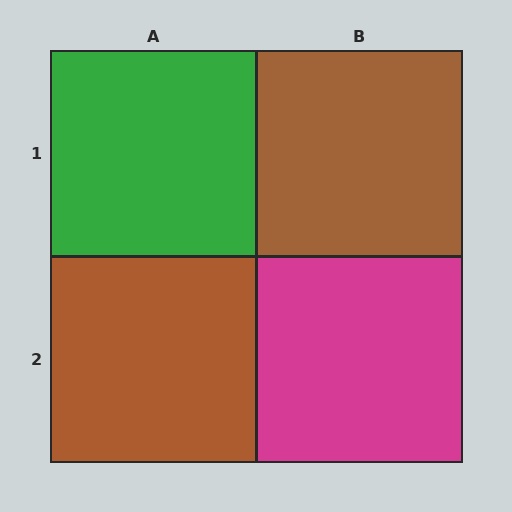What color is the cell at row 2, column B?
Magenta.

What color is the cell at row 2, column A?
Brown.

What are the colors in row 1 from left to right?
Green, brown.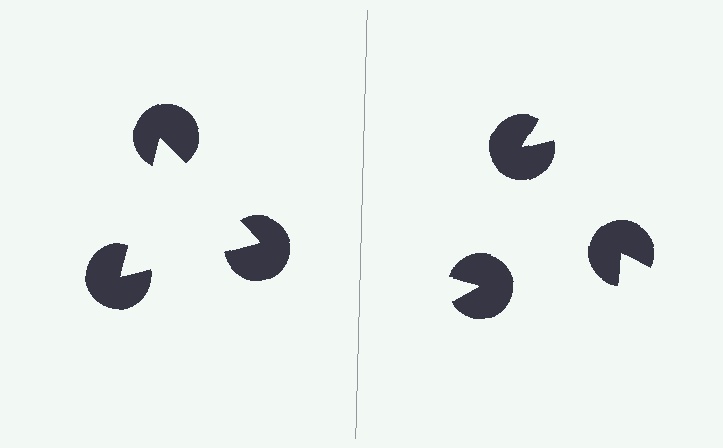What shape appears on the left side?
An illusory triangle.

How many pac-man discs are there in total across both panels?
6 — 3 on each side.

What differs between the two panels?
The pac-man discs are positioned identically on both sides; only the wedge orientations differ. On the left they align to a triangle; on the right they are misaligned.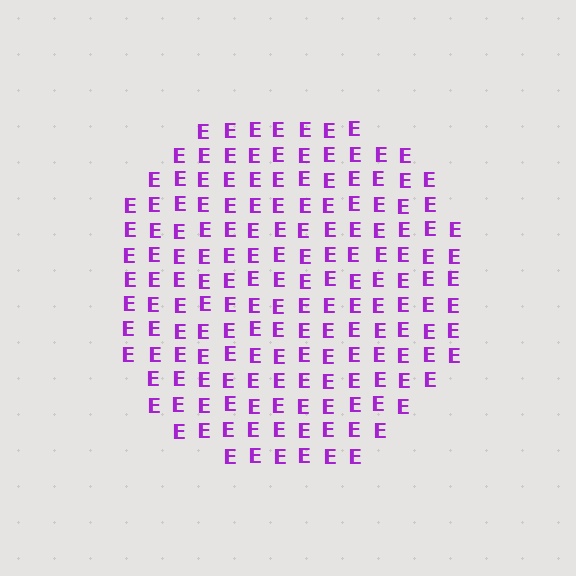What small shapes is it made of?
It is made of small letter E's.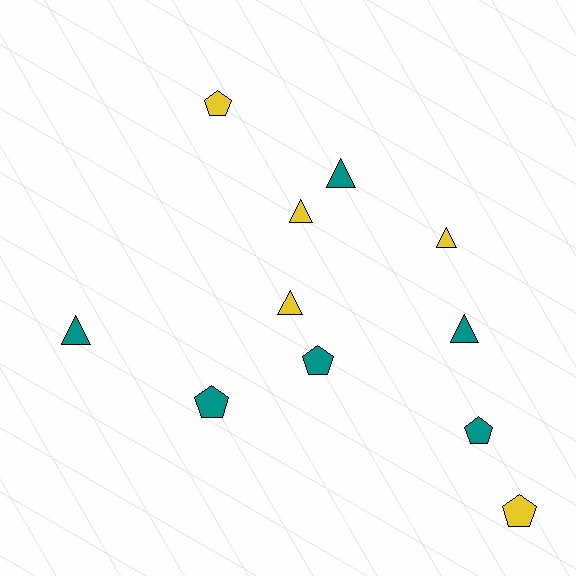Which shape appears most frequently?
Triangle, with 6 objects.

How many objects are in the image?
There are 11 objects.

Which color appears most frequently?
Teal, with 6 objects.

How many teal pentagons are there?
There are 3 teal pentagons.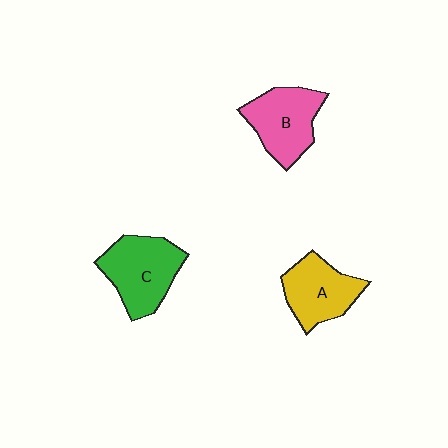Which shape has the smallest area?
Shape A (yellow).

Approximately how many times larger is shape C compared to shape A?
Approximately 1.2 times.